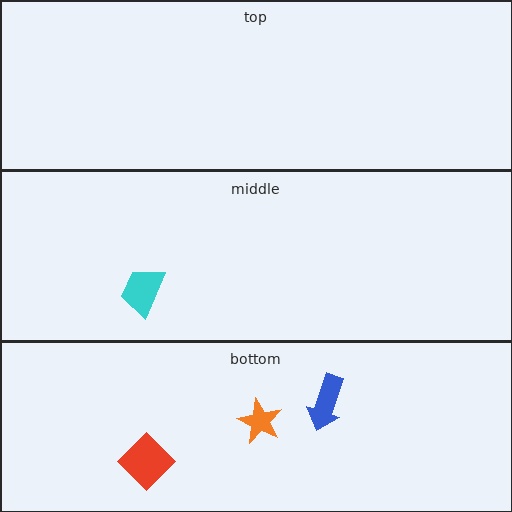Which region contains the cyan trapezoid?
The middle region.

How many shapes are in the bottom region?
3.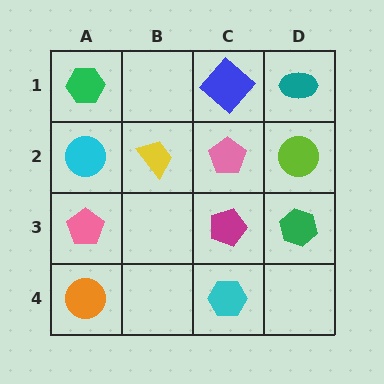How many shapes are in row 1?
3 shapes.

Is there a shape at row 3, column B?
No, that cell is empty.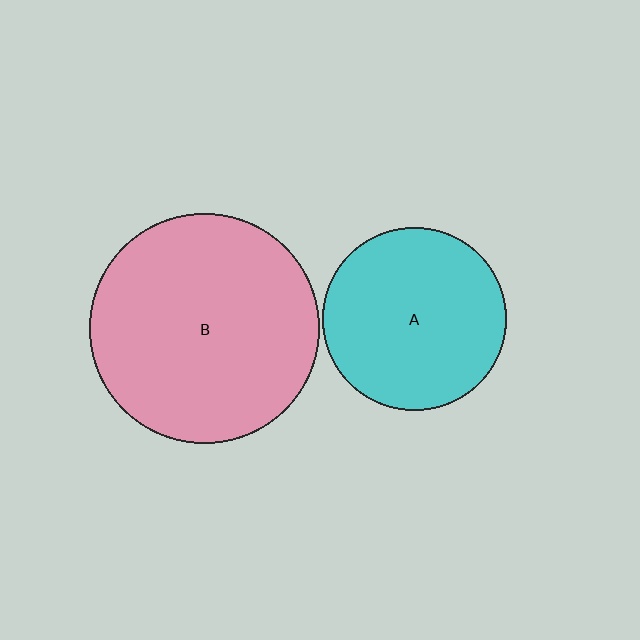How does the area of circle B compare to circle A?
Approximately 1.6 times.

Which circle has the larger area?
Circle B (pink).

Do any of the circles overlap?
No, none of the circles overlap.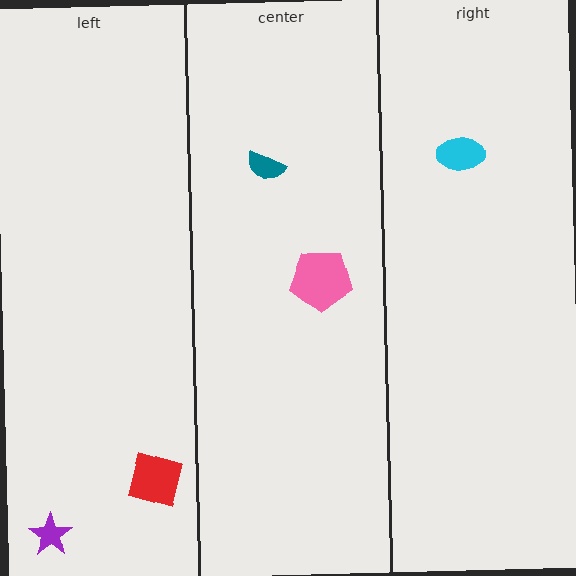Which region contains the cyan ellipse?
The right region.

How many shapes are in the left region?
2.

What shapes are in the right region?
The cyan ellipse.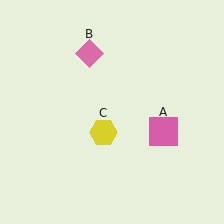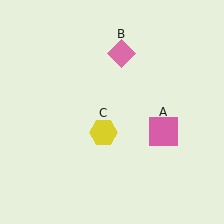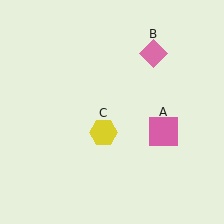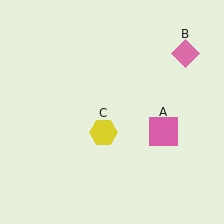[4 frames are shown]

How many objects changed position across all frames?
1 object changed position: pink diamond (object B).